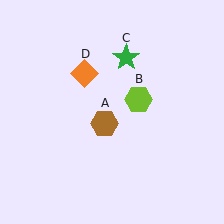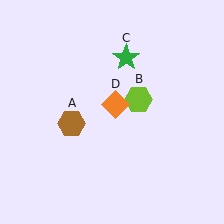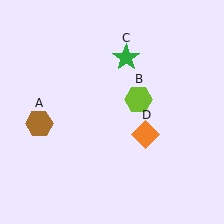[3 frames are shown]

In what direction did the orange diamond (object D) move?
The orange diamond (object D) moved down and to the right.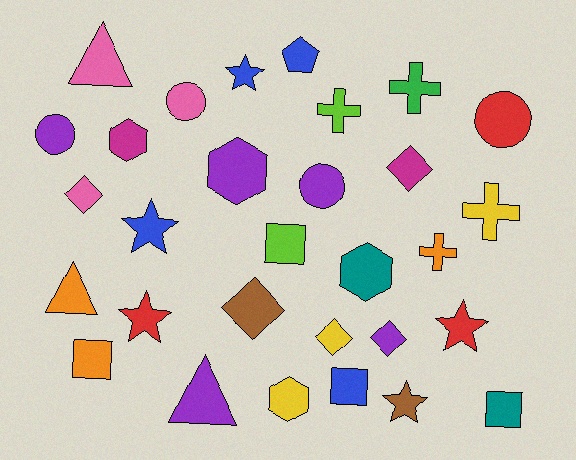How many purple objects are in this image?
There are 5 purple objects.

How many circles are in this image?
There are 4 circles.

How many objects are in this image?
There are 30 objects.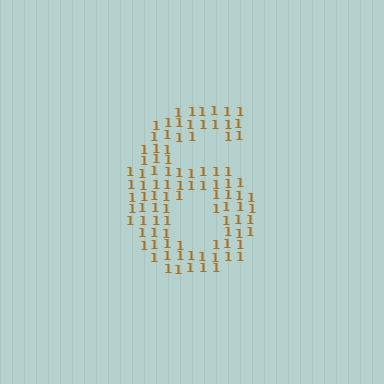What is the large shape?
The large shape is the digit 6.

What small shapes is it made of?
It is made of small digit 1's.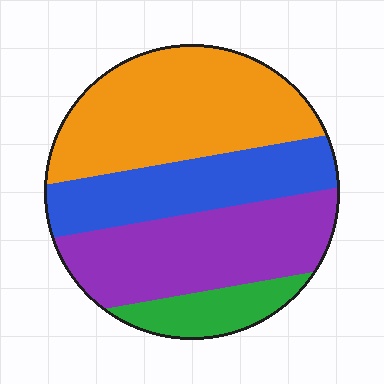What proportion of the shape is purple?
Purple covers around 30% of the shape.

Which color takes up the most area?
Orange, at roughly 35%.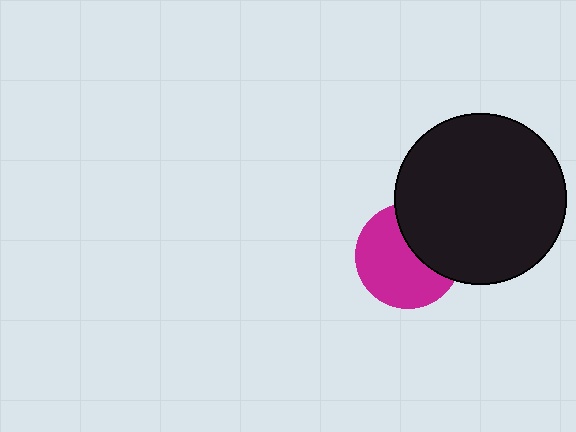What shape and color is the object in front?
The object in front is a black circle.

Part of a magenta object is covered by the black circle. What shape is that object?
It is a circle.